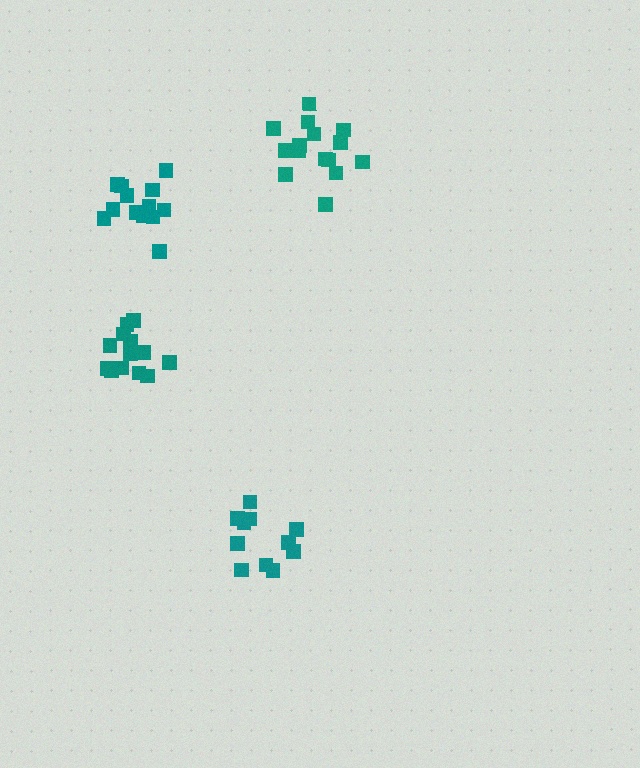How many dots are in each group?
Group 1: 13 dots, Group 2: 15 dots, Group 3: 12 dots, Group 4: 13 dots (53 total).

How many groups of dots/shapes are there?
There are 4 groups.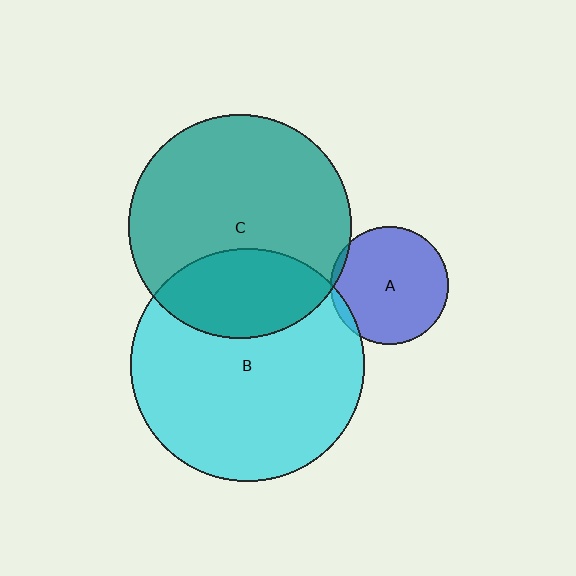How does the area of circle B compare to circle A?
Approximately 3.9 times.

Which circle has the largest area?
Circle B (cyan).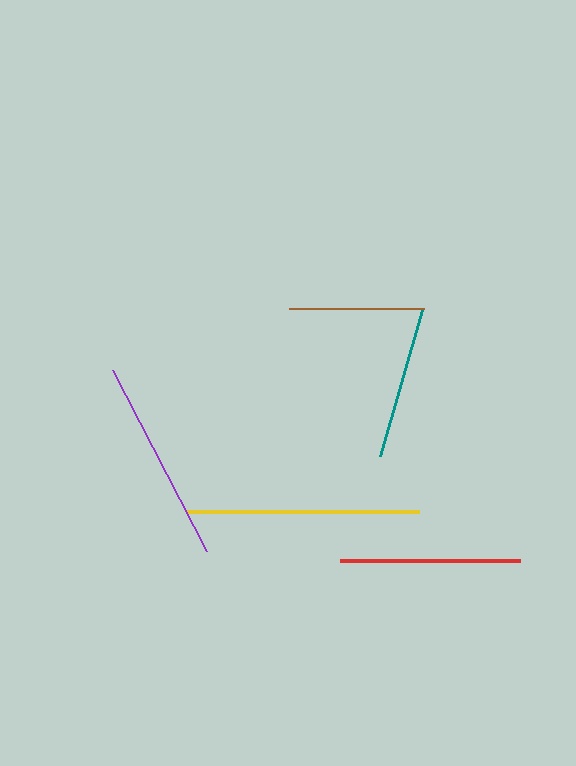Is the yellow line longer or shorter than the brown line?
The yellow line is longer than the brown line.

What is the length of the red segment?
The red segment is approximately 180 pixels long.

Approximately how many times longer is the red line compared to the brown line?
The red line is approximately 1.3 times the length of the brown line.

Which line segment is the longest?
The yellow line is the longest at approximately 234 pixels.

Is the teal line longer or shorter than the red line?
The red line is longer than the teal line.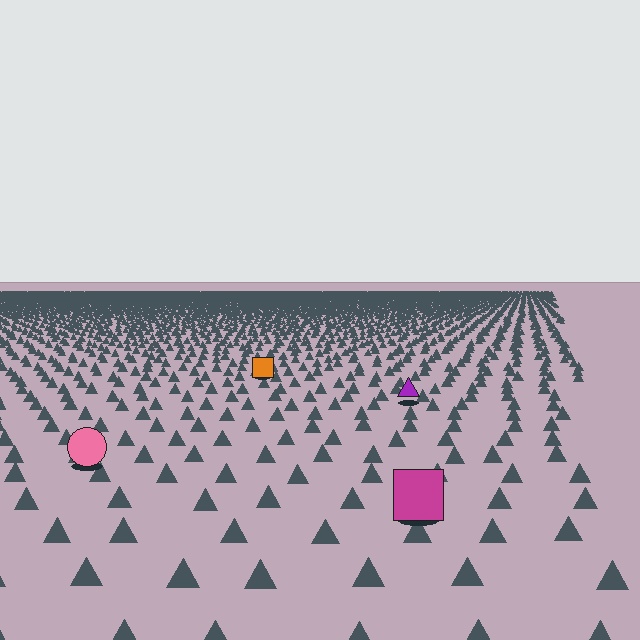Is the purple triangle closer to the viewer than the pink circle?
No. The pink circle is closer — you can tell from the texture gradient: the ground texture is coarser near it.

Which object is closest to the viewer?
The magenta square is closest. The texture marks near it are larger and more spread out.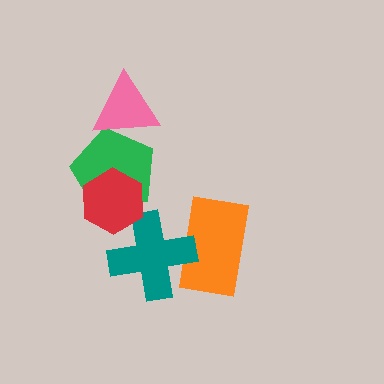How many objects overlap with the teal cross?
2 objects overlap with the teal cross.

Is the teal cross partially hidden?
Yes, it is partially covered by another shape.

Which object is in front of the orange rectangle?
The teal cross is in front of the orange rectangle.